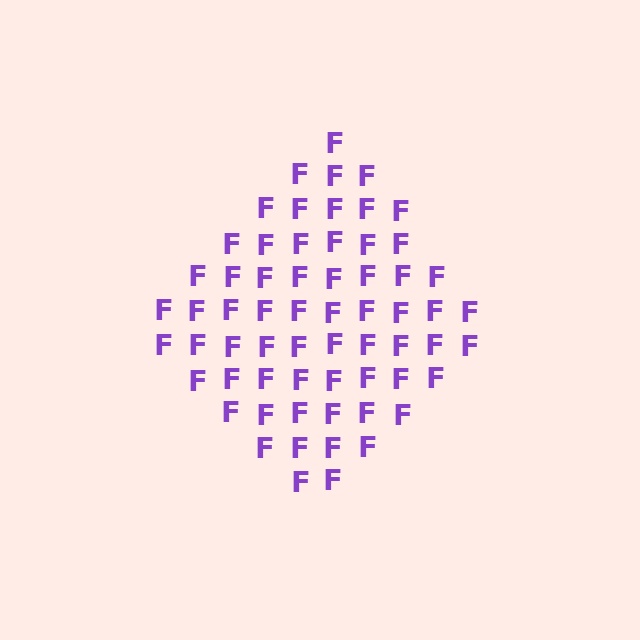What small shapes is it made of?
It is made of small letter F's.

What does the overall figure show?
The overall figure shows a diamond.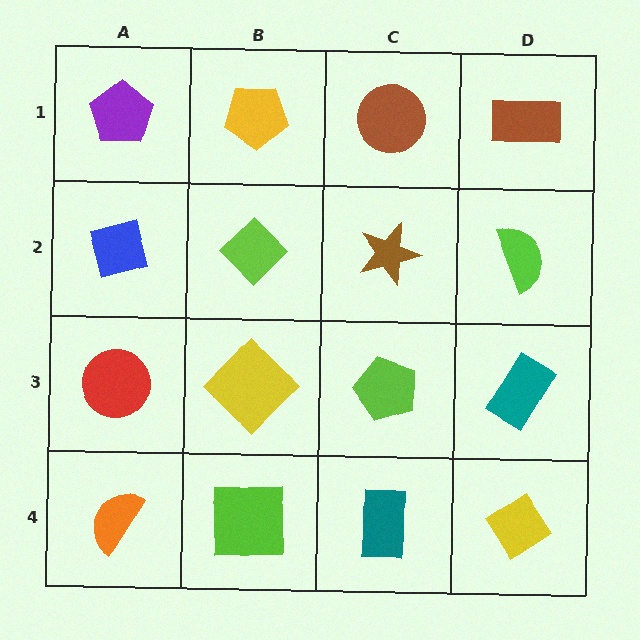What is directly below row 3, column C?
A teal rectangle.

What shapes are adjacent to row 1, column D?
A lime semicircle (row 2, column D), a brown circle (row 1, column C).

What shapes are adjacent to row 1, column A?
A blue diamond (row 2, column A), a yellow pentagon (row 1, column B).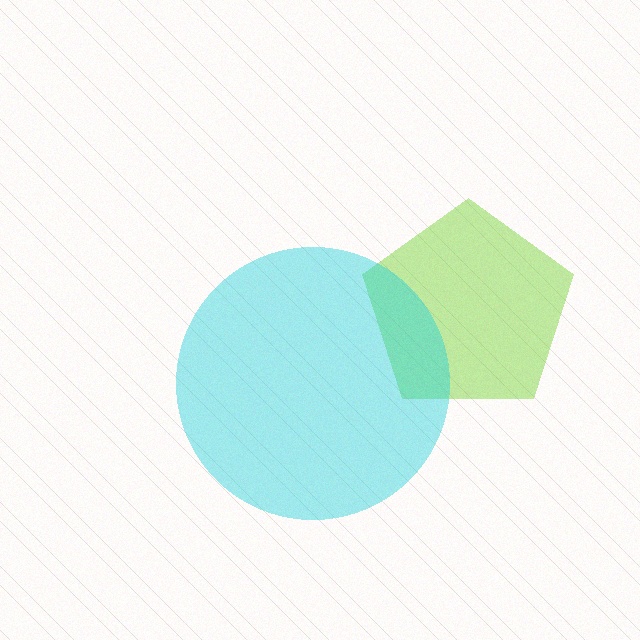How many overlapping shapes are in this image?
There are 2 overlapping shapes in the image.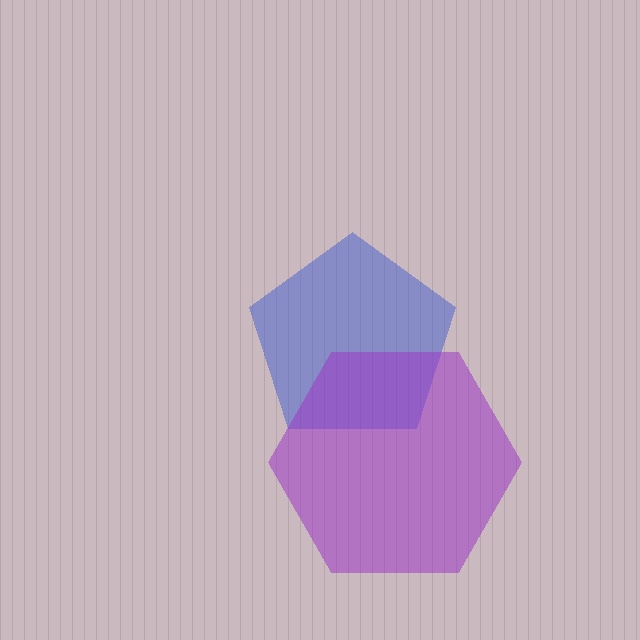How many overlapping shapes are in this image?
There are 2 overlapping shapes in the image.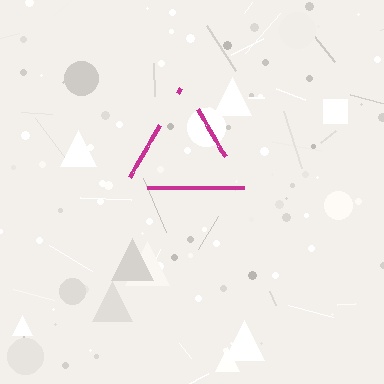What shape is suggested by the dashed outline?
The dashed outline suggests a triangle.